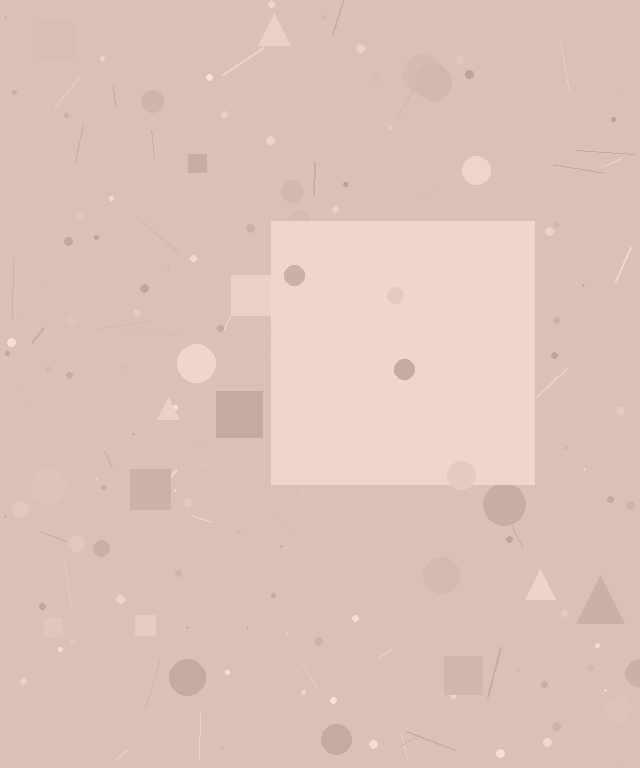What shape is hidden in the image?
A square is hidden in the image.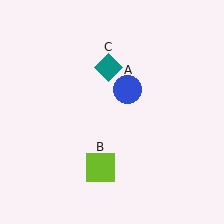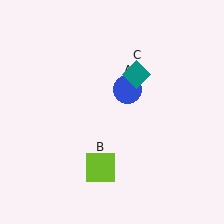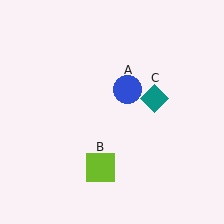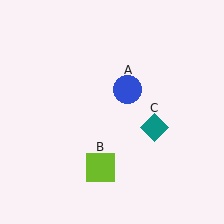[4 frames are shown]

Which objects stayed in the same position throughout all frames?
Blue circle (object A) and lime square (object B) remained stationary.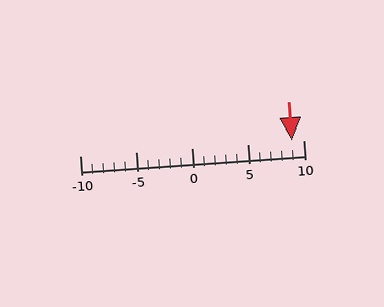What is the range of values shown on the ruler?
The ruler shows values from -10 to 10.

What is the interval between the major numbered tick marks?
The major tick marks are spaced 5 units apart.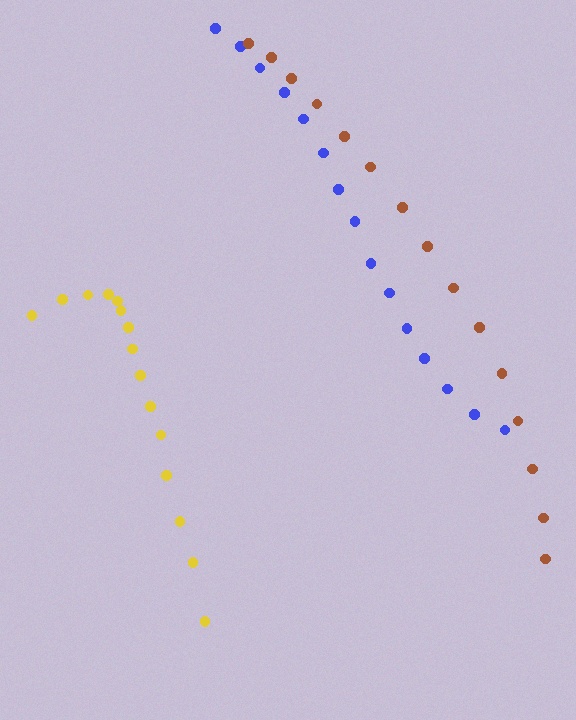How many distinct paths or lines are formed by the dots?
There are 3 distinct paths.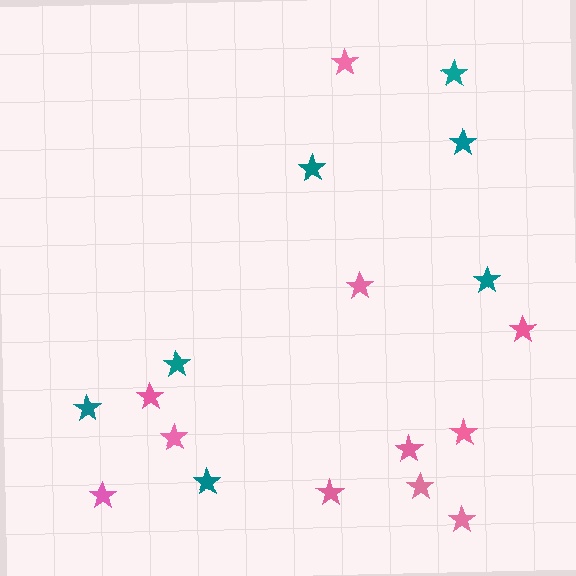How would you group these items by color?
There are 2 groups: one group of pink stars (11) and one group of teal stars (7).